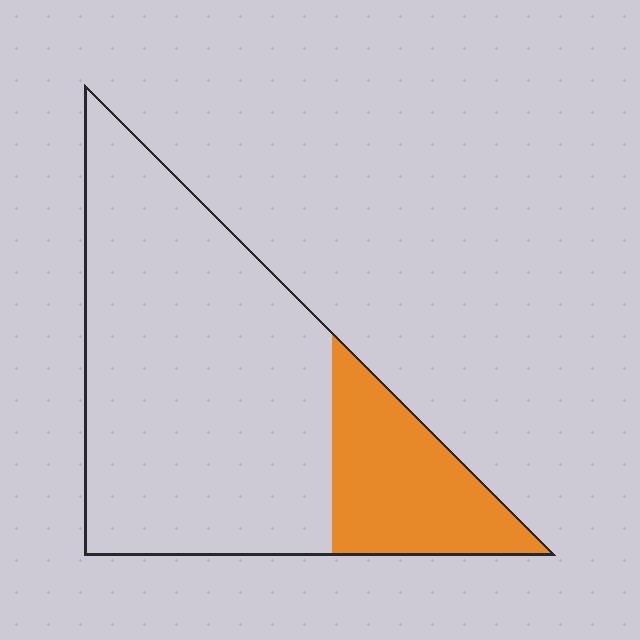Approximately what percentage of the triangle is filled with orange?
Approximately 25%.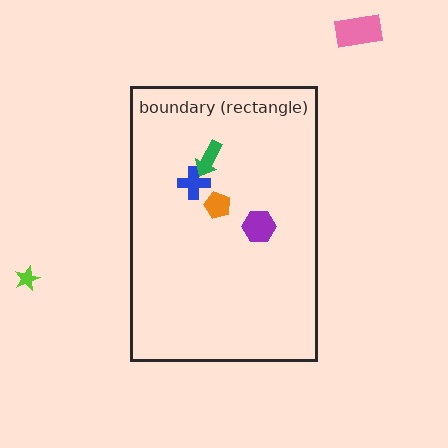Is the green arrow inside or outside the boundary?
Inside.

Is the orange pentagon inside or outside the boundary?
Inside.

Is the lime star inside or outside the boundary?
Outside.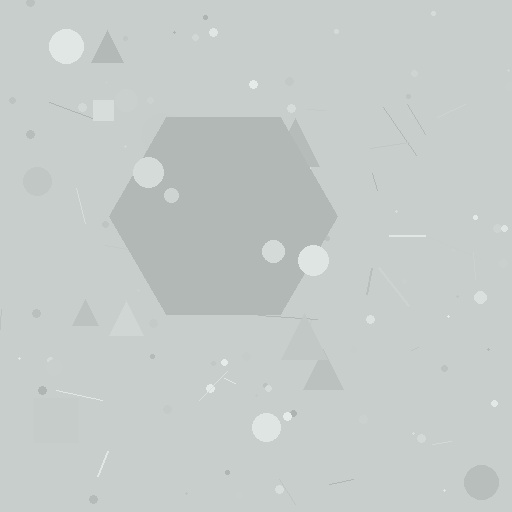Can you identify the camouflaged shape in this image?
The camouflaged shape is a hexagon.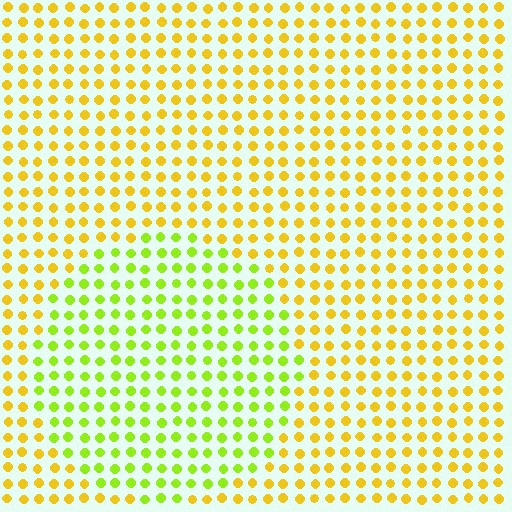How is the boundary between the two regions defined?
The boundary is defined purely by a slight shift in hue (about 38 degrees). Spacing, size, and orientation are identical on both sides.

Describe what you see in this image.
The image is filled with small yellow elements in a uniform arrangement. A circle-shaped region is visible where the elements are tinted to a slightly different hue, forming a subtle color boundary.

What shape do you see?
I see a circle.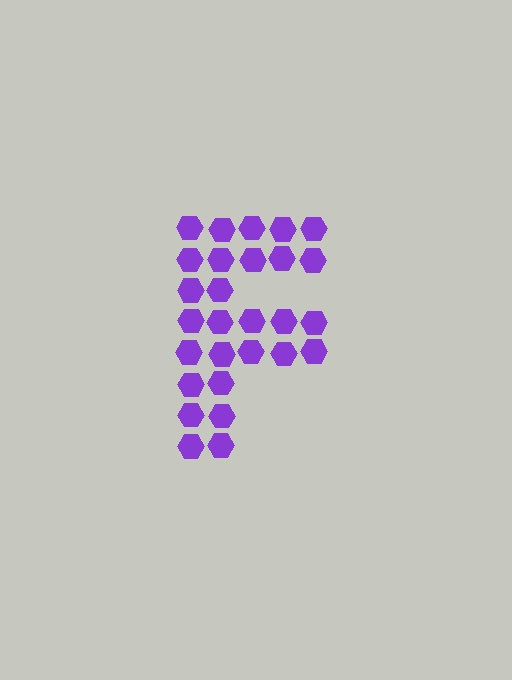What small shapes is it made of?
It is made of small hexagons.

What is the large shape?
The large shape is the letter F.